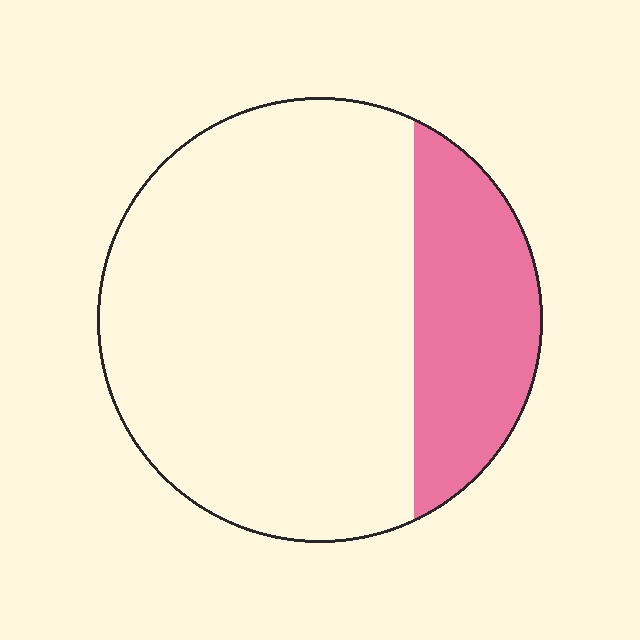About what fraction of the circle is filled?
About one quarter (1/4).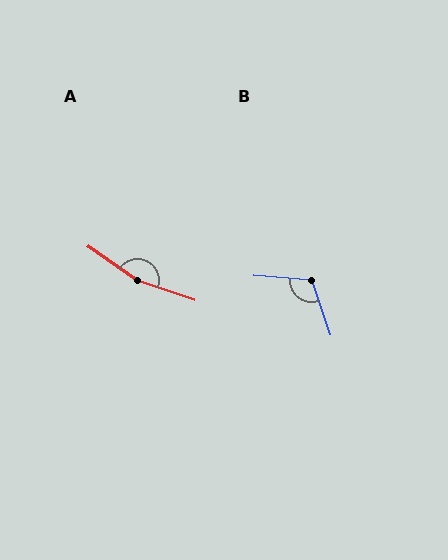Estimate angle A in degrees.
Approximately 164 degrees.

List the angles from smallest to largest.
B (114°), A (164°).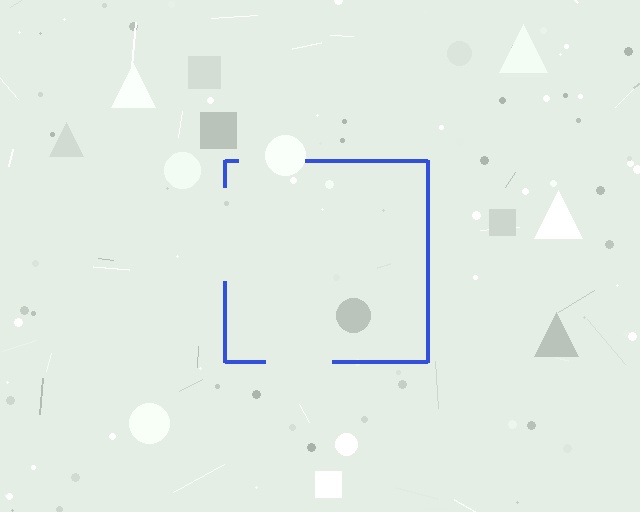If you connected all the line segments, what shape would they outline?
They would outline a square.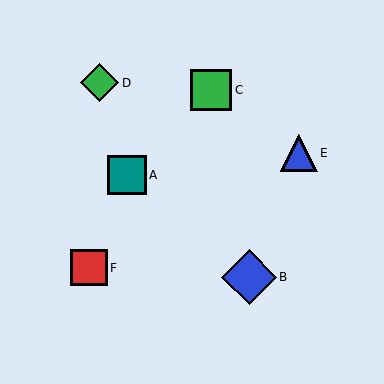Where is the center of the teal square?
The center of the teal square is at (127, 175).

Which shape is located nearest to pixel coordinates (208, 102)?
The green square (labeled C) at (211, 90) is nearest to that location.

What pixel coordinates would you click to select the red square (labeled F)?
Click at (89, 268) to select the red square F.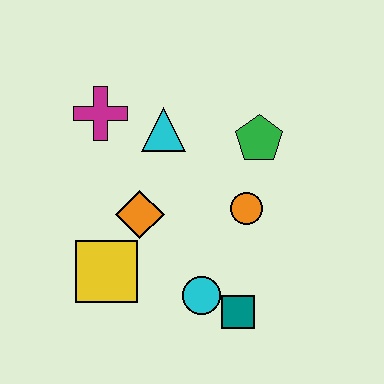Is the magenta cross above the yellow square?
Yes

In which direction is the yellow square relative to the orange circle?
The yellow square is to the left of the orange circle.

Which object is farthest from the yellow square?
The green pentagon is farthest from the yellow square.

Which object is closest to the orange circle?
The green pentagon is closest to the orange circle.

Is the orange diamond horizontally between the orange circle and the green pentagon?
No